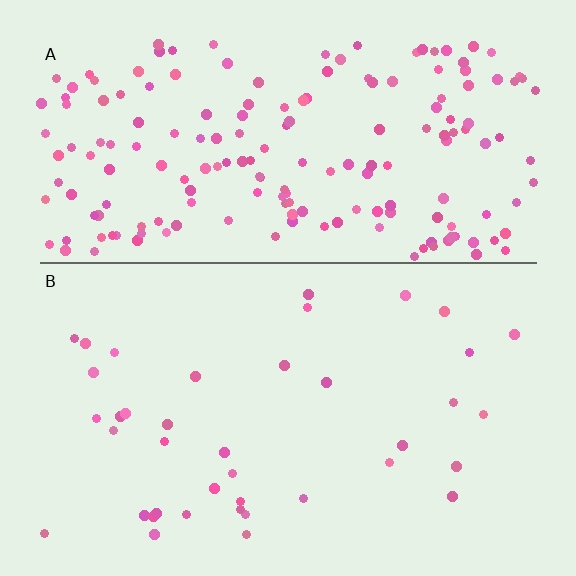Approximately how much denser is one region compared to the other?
Approximately 4.7× — region A over region B.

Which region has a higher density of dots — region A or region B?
A (the top).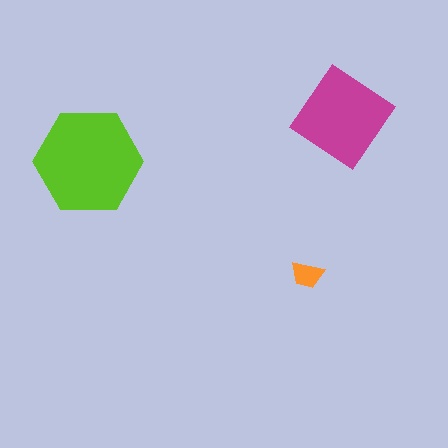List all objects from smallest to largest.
The orange trapezoid, the magenta diamond, the lime hexagon.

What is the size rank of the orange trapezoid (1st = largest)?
3rd.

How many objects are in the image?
There are 3 objects in the image.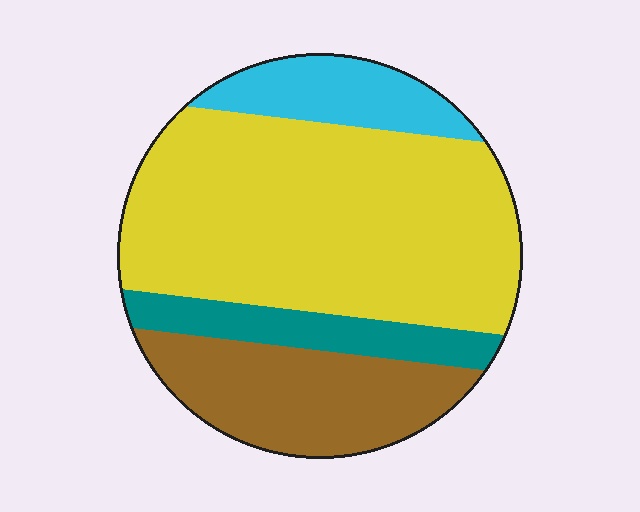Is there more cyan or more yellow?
Yellow.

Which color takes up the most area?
Yellow, at roughly 55%.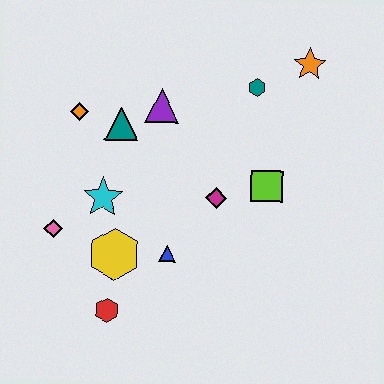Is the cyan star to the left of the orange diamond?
No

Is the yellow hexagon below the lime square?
Yes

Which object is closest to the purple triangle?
The teal triangle is closest to the purple triangle.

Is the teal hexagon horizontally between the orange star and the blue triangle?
Yes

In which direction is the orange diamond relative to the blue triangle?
The orange diamond is above the blue triangle.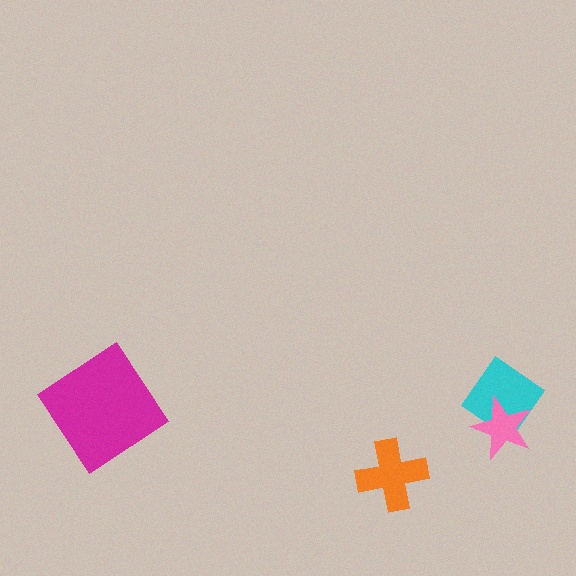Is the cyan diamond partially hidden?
Yes, it is partially covered by another shape.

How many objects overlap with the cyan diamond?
1 object overlaps with the cyan diamond.